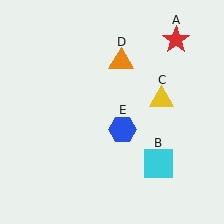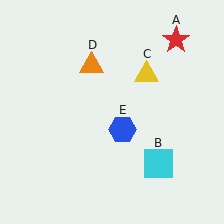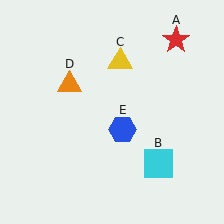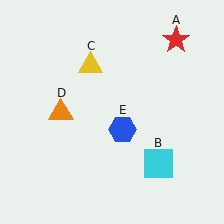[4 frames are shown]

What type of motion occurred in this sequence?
The yellow triangle (object C), orange triangle (object D) rotated counterclockwise around the center of the scene.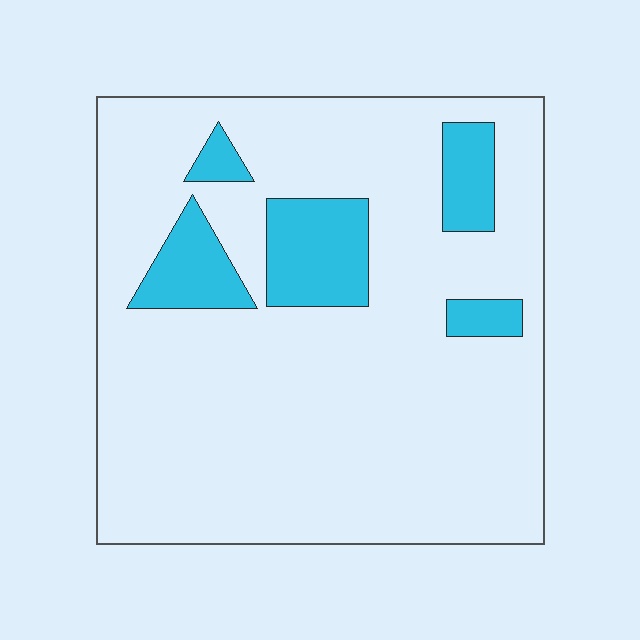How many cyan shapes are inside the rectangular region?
5.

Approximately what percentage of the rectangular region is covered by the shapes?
Approximately 15%.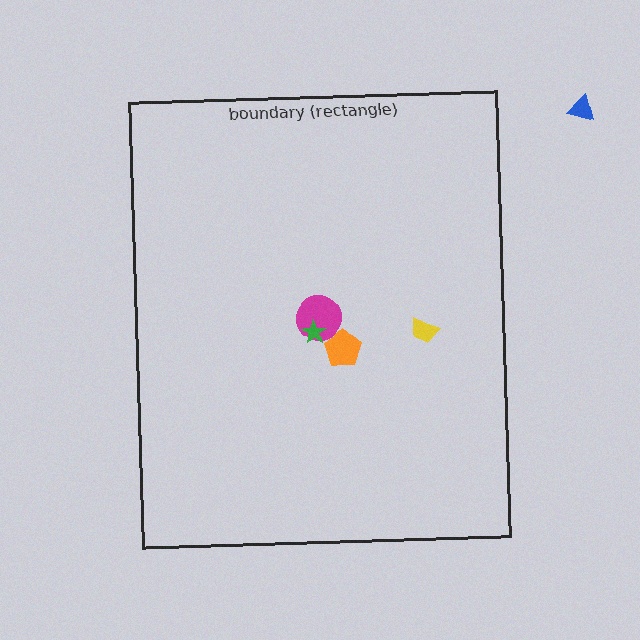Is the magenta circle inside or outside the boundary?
Inside.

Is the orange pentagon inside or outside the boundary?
Inside.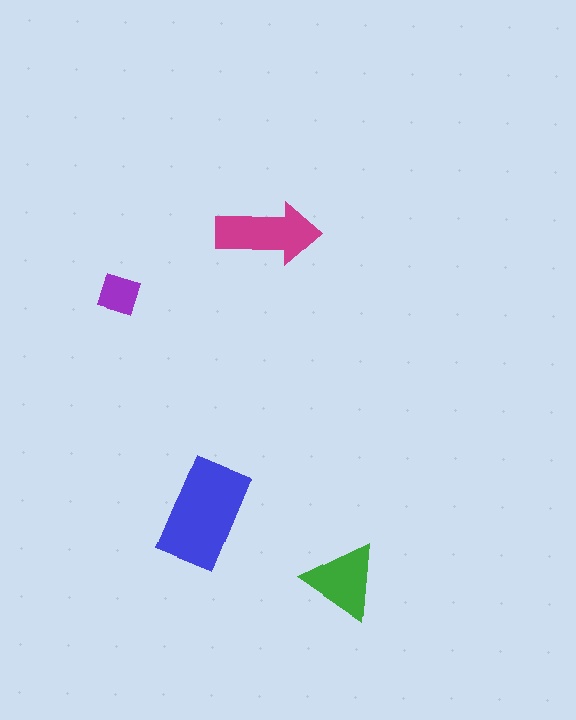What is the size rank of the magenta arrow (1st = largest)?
2nd.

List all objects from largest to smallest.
The blue rectangle, the magenta arrow, the green triangle, the purple square.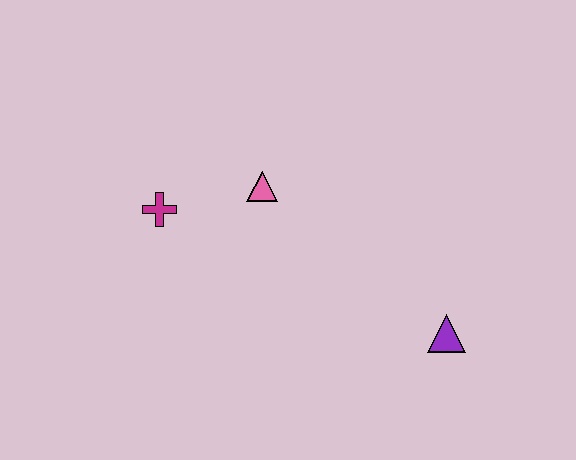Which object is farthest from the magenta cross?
The purple triangle is farthest from the magenta cross.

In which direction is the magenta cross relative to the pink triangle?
The magenta cross is to the left of the pink triangle.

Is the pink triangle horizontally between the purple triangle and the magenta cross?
Yes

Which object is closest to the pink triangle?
The magenta cross is closest to the pink triangle.